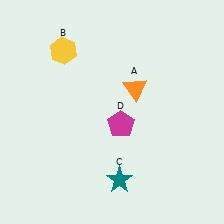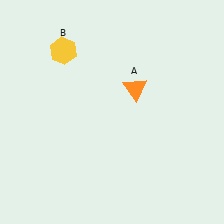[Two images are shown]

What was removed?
The magenta pentagon (D), the teal star (C) were removed in Image 2.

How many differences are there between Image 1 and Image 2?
There are 2 differences between the two images.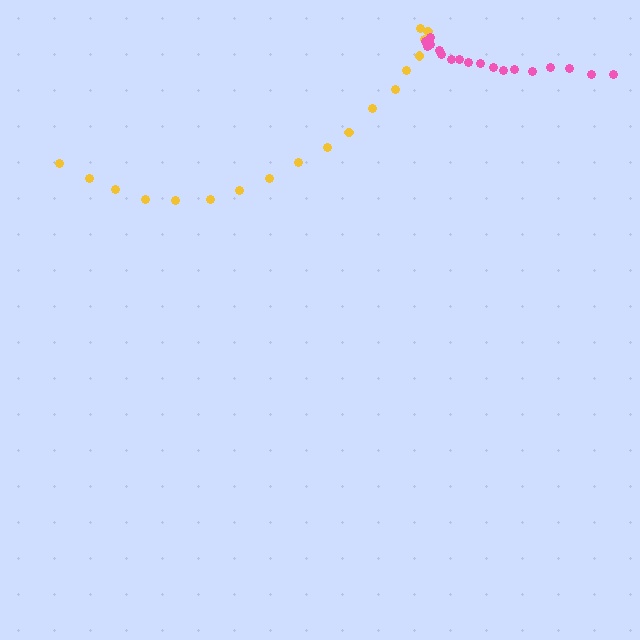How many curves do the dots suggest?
There are 2 distinct paths.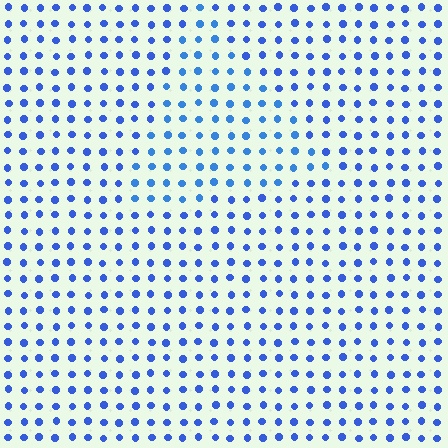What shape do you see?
I see a triangle.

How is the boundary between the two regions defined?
The boundary is defined purely by a slight shift in hue (about 15 degrees). Spacing, size, and orientation are identical on both sides.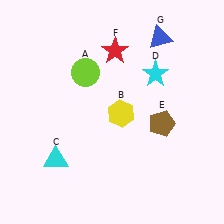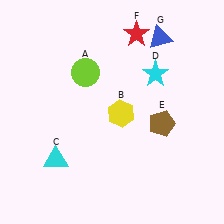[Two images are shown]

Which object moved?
The red star (F) moved right.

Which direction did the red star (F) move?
The red star (F) moved right.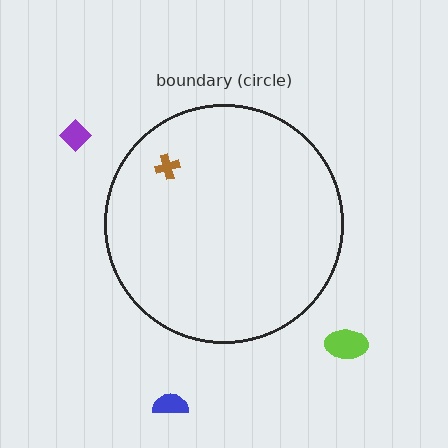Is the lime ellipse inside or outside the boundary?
Outside.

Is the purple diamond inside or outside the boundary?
Outside.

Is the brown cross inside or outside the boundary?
Inside.